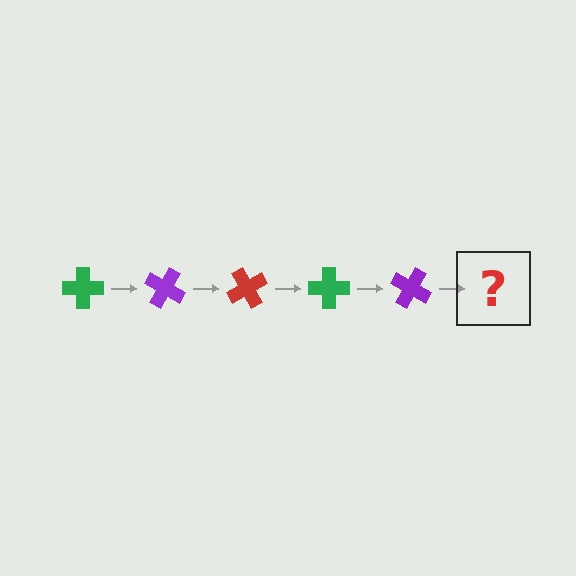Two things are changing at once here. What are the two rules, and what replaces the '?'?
The two rules are that it rotates 30 degrees each step and the color cycles through green, purple, and red. The '?' should be a red cross, rotated 150 degrees from the start.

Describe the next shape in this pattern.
It should be a red cross, rotated 150 degrees from the start.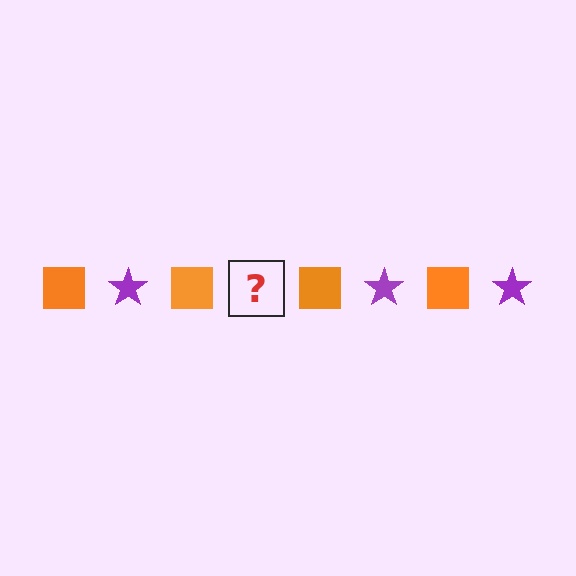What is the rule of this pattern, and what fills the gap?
The rule is that the pattern alternates between orange square and purple star. The gap should be filled with a purple star.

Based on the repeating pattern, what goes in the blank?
The blank should be a purple star.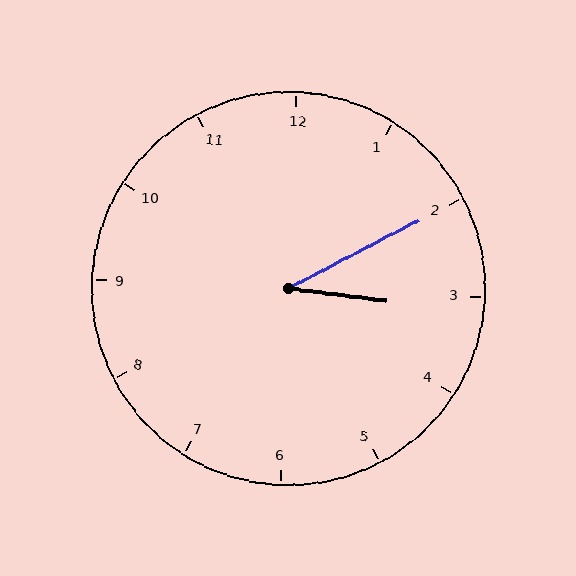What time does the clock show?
3:10.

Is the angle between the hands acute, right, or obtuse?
It is acute.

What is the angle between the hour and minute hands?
Approximately 35 degrees.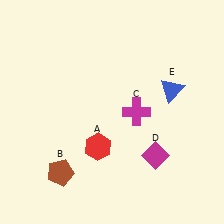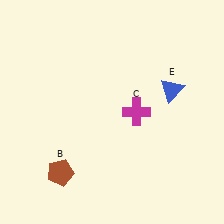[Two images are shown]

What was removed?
The red hexagon (A), the magenta diamond (D) were removed in Image 2.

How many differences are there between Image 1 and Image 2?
There are 2 differences between the two images.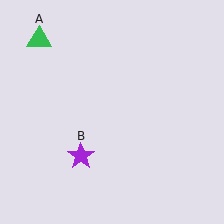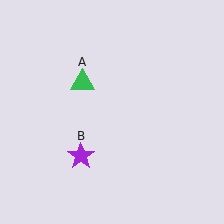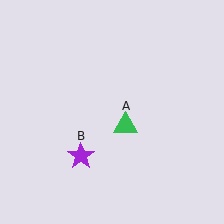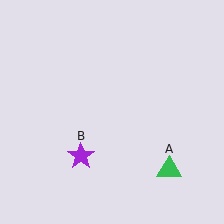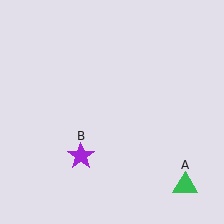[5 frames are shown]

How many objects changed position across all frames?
1 object changed position: green triangle (object A).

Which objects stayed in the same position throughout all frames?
Purple star (object B) remained stationary.